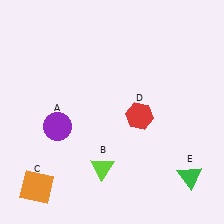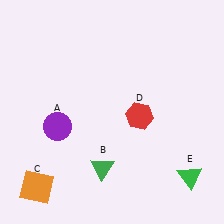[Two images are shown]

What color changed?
The triangle (B) changed from lime in Image 1 to green in Image 2.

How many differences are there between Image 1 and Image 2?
There is 1 difference between the two images.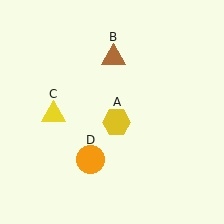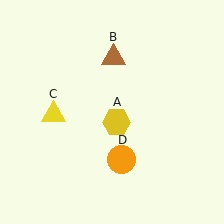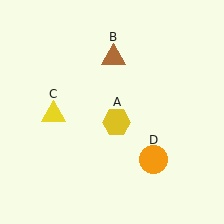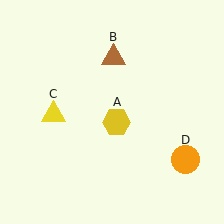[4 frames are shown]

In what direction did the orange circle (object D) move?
The orange circle (object D) moved right.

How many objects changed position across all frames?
1 object changed position: orange circle (object D).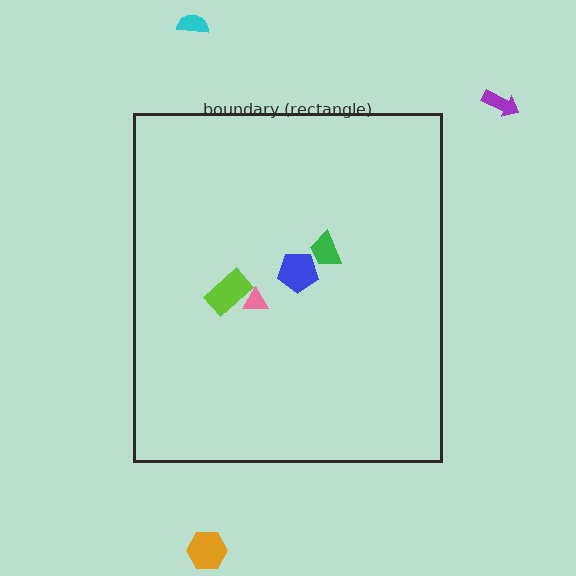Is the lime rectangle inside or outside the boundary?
Inside.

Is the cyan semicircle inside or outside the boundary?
Outside.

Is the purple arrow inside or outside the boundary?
Outside.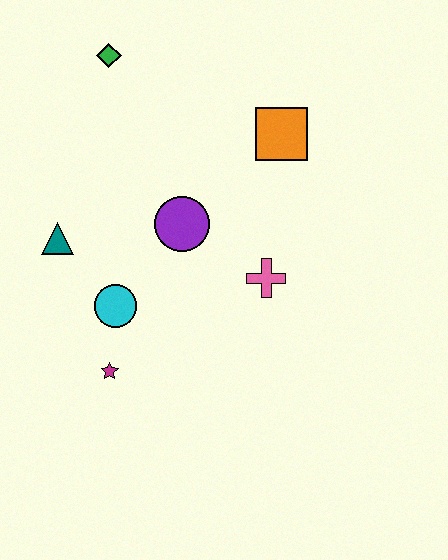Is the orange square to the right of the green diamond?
Yes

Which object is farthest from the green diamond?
The magenta star is farthest from the green diamond.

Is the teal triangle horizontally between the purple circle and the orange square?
No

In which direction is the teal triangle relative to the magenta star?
The teal triangle is above the magenta star.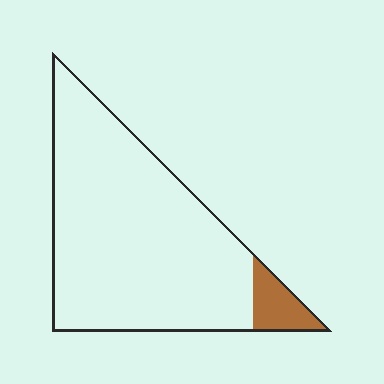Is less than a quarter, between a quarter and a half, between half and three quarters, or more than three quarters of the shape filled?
Less than a quarter.